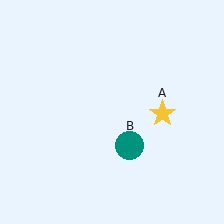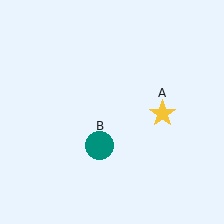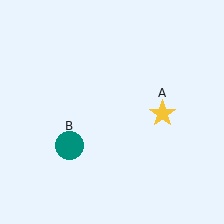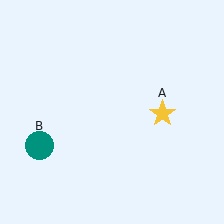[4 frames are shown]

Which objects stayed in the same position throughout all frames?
Yellow star (object A) remained stationary.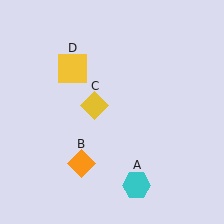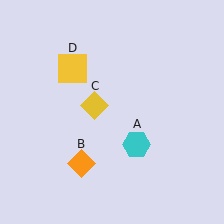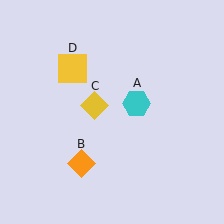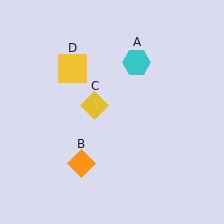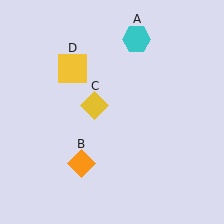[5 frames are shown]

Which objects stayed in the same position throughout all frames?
Orange diamond (object B) and yellow diamond (object C) and yellow square (object D) remained stationary.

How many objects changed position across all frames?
1 object changed position: cyan hexagon (object A).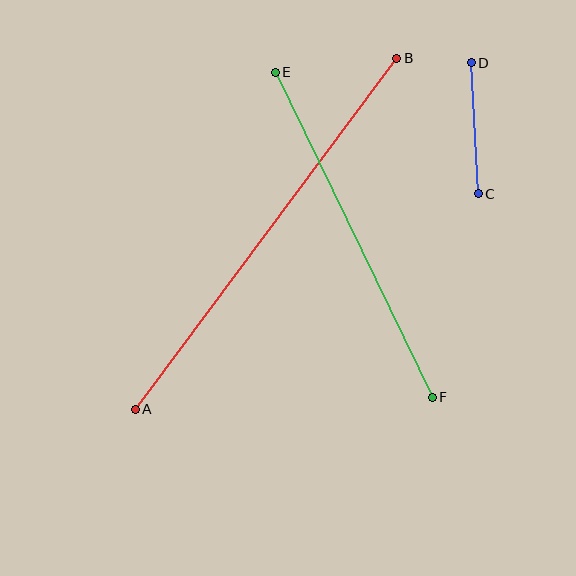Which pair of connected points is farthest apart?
Points A and B are farthest apart.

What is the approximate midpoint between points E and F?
The midpoint is at approximately (354, 235) pixels.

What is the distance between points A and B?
The distance is approximately 438 pixels.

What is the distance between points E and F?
The distance is approximately 361 pixels.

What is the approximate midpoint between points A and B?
The midpoint is at approximately (266, 234) pixels.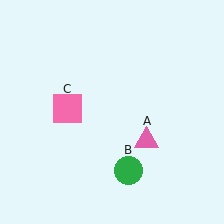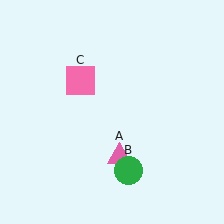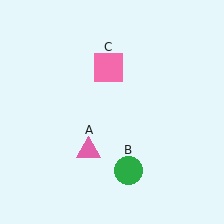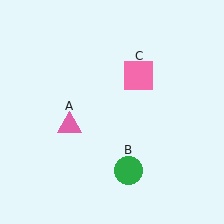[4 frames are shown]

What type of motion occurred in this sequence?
The pink triangle (object A), pink square (object C) rotated clockwise around the center of the scene.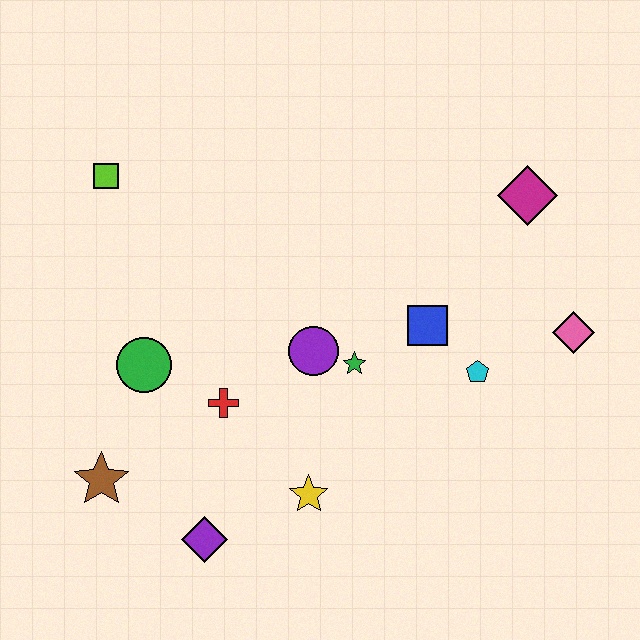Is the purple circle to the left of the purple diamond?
No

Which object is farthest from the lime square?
The pink diamond is farthest from the lime square.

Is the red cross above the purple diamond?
Yes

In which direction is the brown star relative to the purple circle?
The brown star is to the left of the purple circle.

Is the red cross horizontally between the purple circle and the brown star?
Yes